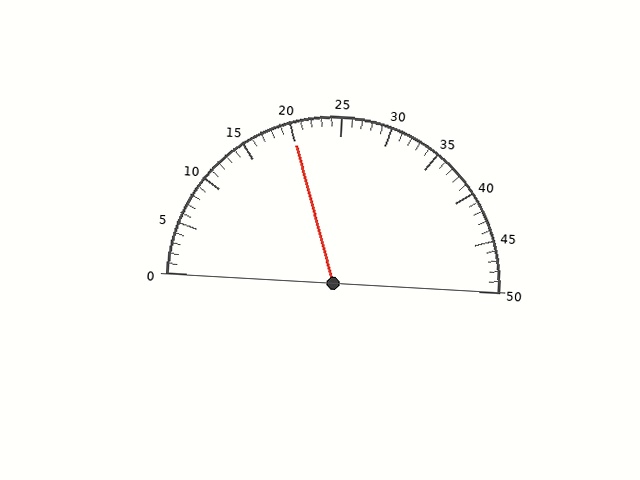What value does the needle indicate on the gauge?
The needle indicates approximately 20.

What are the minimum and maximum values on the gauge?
The gauge ranges from 0 to 50.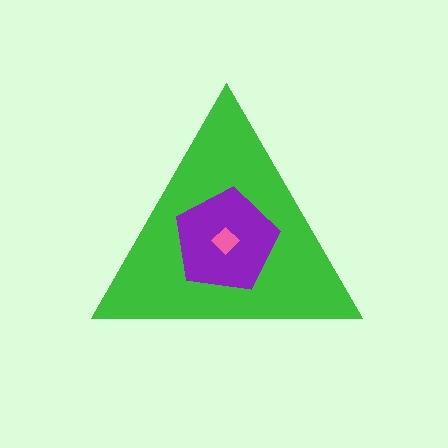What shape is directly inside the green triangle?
The purple pentagon.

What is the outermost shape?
The green triangle.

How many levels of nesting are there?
3.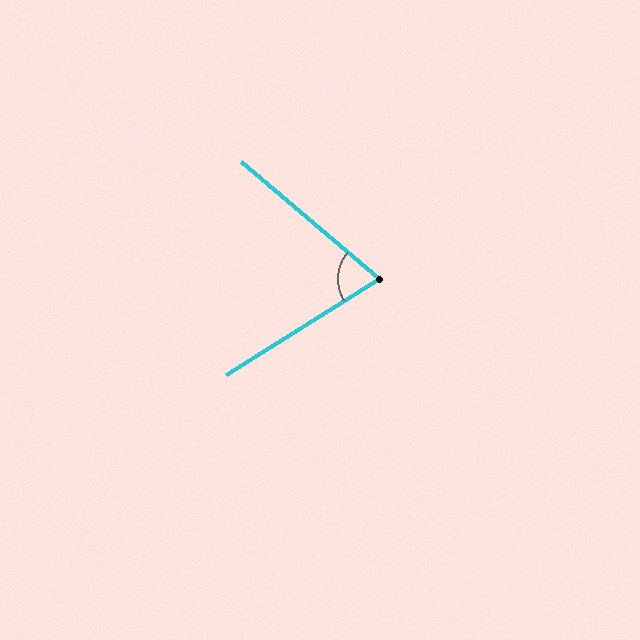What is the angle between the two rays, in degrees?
Approximately 72 degrees.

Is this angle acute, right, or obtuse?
It is acute.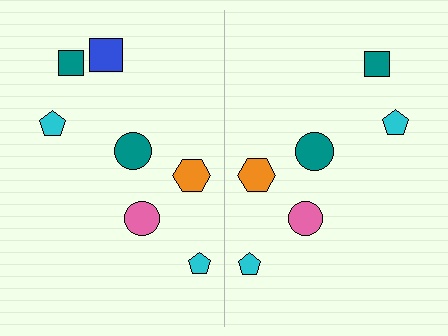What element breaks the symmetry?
A blue square is missing from the right side.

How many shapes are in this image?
There are 13 shapes in this image.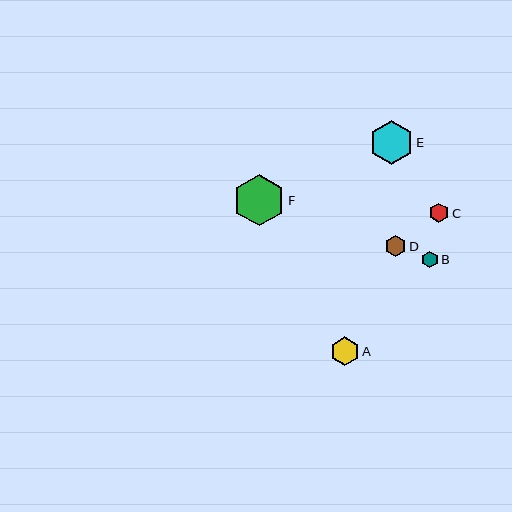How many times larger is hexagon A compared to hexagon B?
Hexagon A is approximately 1.7 times the size of hexagon B.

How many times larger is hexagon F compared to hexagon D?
Hexagon F is approximately 2.5 times the size of hexagon D.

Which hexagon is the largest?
Hexagon F is the largest with a size of approximately 51 pixels.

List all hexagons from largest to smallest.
From largest to smallest: F, E, A, D, C, B.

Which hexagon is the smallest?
Hexagon B is the smallest with a size of approximately 17 pixels.